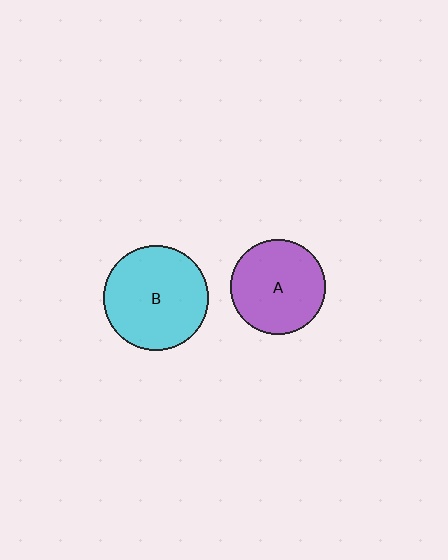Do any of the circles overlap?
No, none of the circles overlap.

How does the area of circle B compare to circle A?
Approximately 1.2 times.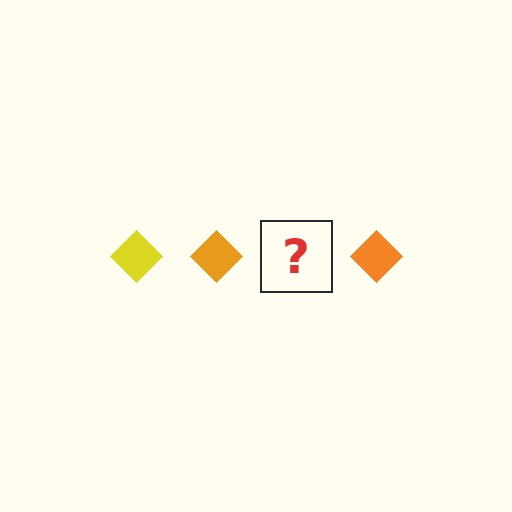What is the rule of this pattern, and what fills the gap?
The rule is that the pattern cycles through yellow, orange diamonds. The gap should be filled with a yellow diamond.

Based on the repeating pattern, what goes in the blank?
The blank should be a yellow diamond.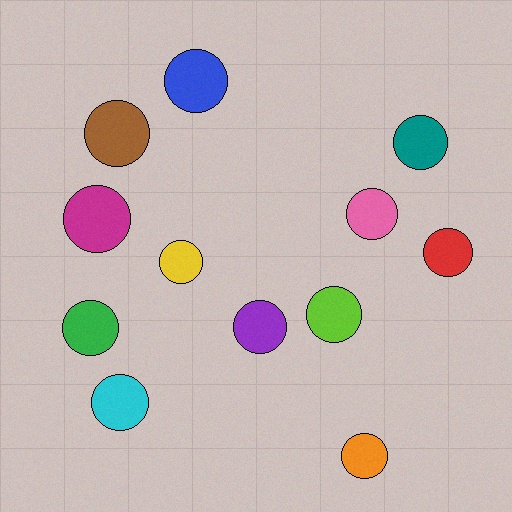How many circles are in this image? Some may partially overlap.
There are 12 circles.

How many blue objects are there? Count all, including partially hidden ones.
There is 1 blue object.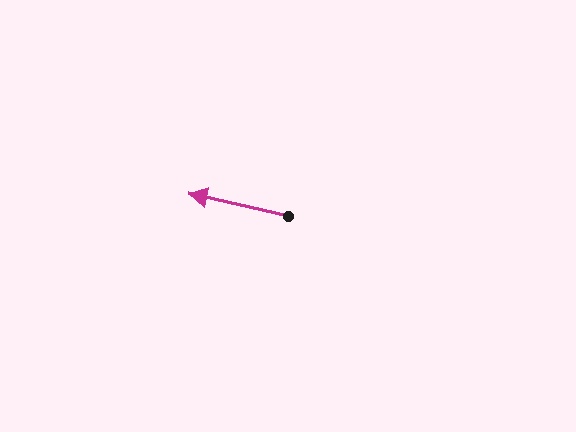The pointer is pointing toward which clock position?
Roughly 9 o'clock.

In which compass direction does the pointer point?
West.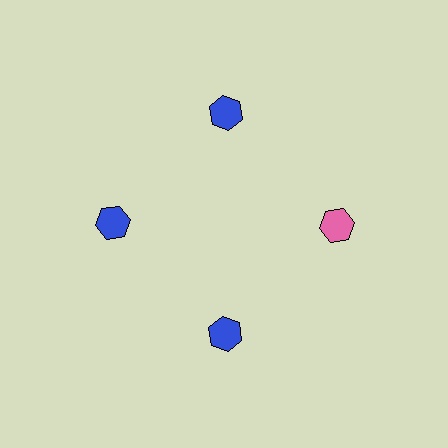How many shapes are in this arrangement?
There are 4 shapes arranged in a ring pattern.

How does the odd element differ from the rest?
It has a different color: pink instead of blue.